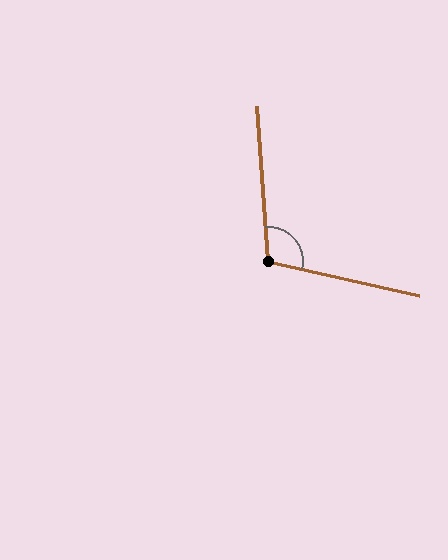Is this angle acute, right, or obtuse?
It is obtuse.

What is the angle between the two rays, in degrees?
Approximately 107 degrees.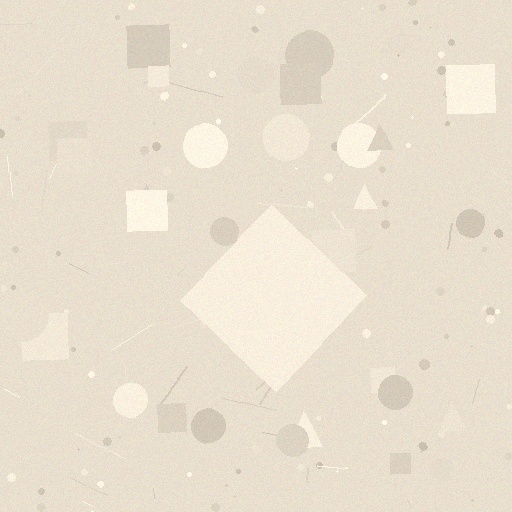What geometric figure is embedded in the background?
A diamond is embedded in the background.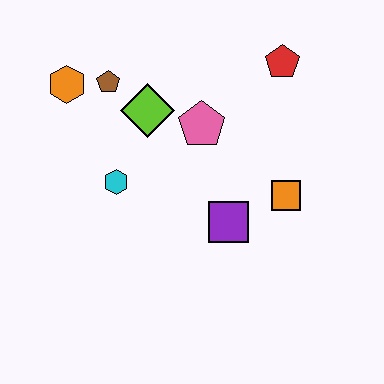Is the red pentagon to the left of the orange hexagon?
No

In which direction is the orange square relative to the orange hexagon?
The orange square is to the right of the orange hexagon.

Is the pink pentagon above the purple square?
Yes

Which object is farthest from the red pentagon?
The orange hexagon is farthest from the red pentagon.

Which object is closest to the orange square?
The purple square is closest to the orange square.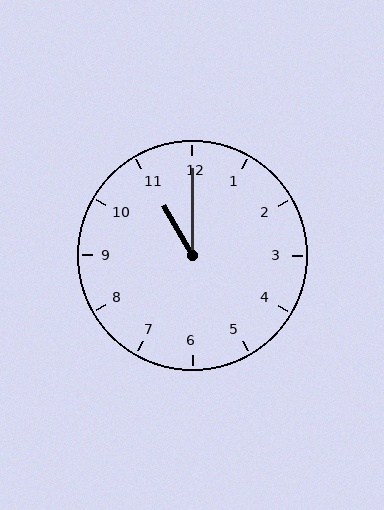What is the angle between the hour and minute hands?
Approximately 30 degrees.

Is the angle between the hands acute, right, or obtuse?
It is acute.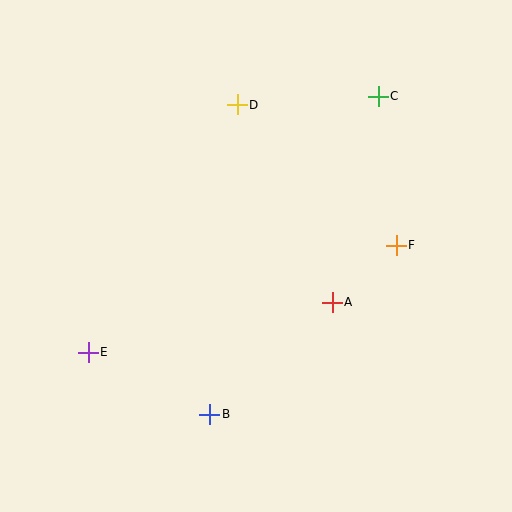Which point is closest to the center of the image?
Point A at (332, 302) is closest to the center.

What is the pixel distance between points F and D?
The distance between F and D is 213 pixels.